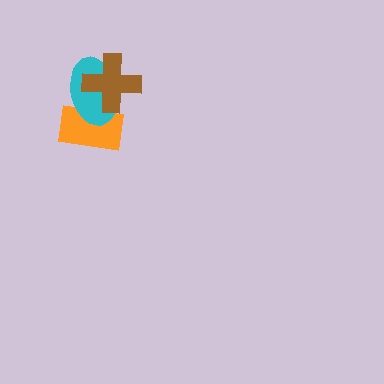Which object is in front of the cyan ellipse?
The brown cross is in front of the cyan ellipse.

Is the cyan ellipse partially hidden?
Yes, it is partially covered by another shape.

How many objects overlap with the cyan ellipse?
2 objects overlap with the cyan ellipse.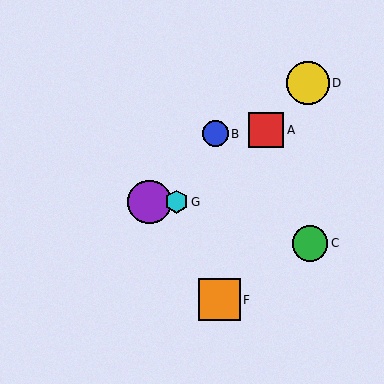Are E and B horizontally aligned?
No, E is at y≈202 and B is at y≈134.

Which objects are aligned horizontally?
Objects E, G are aligned horizontally.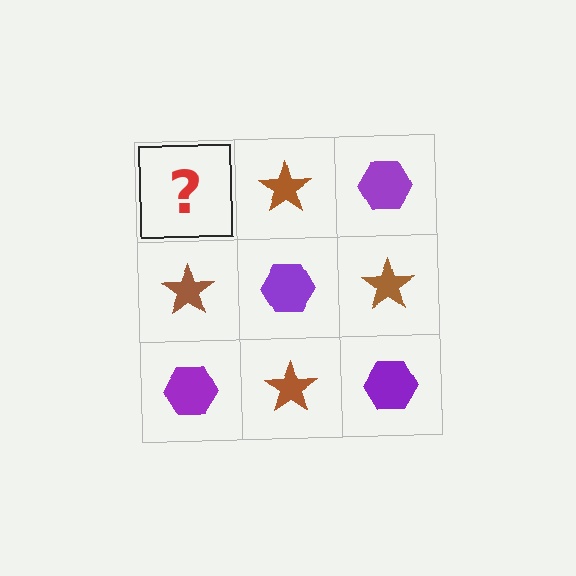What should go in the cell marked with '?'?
The missing cell should contain a purple hexagon.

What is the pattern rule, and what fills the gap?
The rule is that it alternates purple hexagon and brown star in a checkerboard pattern. The gap should be filled with a purple hexagon.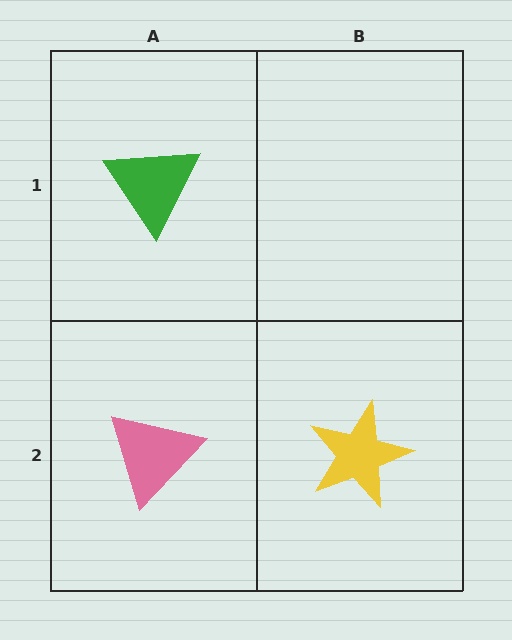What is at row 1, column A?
A green triangle.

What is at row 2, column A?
A pink triangle.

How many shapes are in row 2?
2 shapes.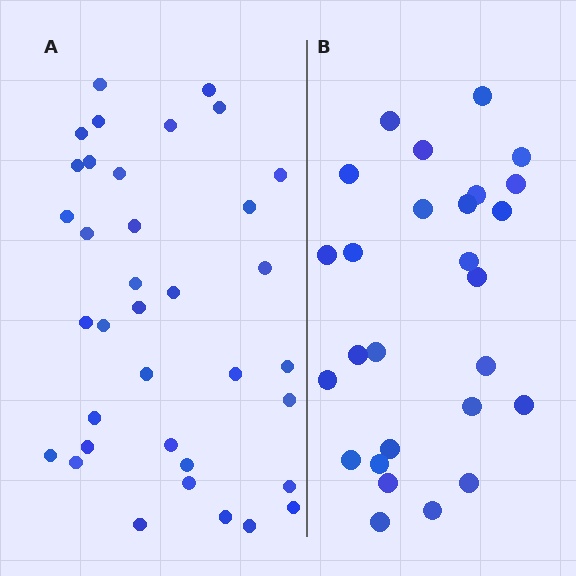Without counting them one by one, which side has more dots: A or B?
Region A (the left region) has more dots.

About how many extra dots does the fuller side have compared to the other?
Region A has roughly 8 or so more dots than region B.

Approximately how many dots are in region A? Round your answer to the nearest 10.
About 40 dots. (The exact count is 36, which rounds to 40.)